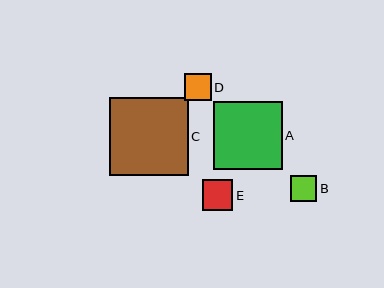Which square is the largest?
Square C is the largest with a size of approximately 79 pixels.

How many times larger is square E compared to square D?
Square E is approximately 1.1 times the size of square D.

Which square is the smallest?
Square B is the smallest with a size of approximately 26 pixels.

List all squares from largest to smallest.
From largest to smallest: C, A, E, D, B.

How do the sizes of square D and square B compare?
Square D and square B are approximately the same size.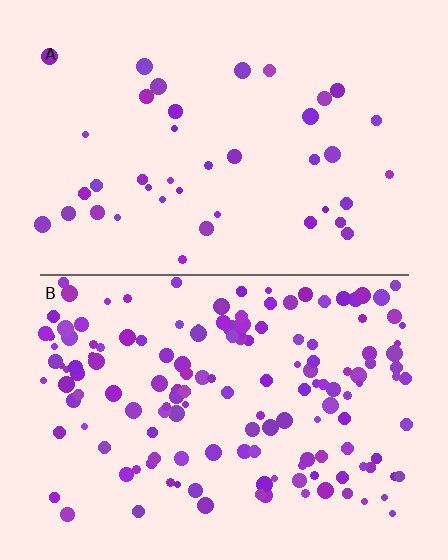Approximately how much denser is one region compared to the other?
Approximately 3.7× — region B over region A.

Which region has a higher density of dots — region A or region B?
B (the bottom).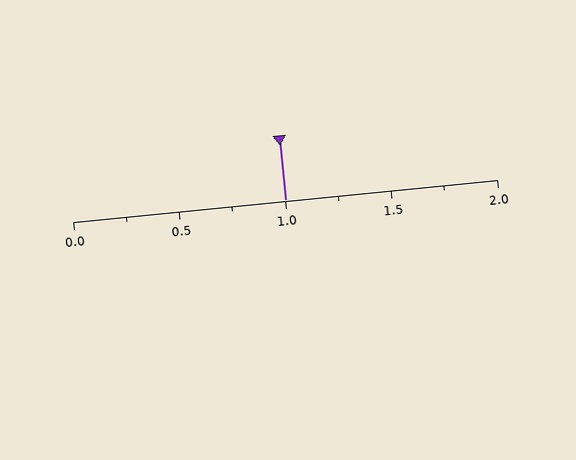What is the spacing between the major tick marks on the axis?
The major ticks are spaced 0.5 apart.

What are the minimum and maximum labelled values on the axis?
The axis runs from 0.0 to 2.0.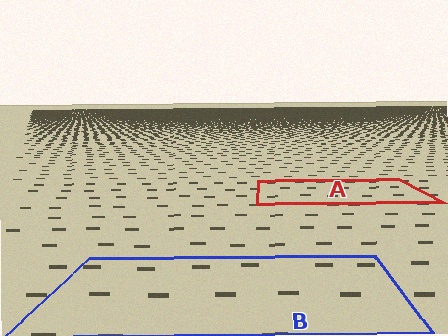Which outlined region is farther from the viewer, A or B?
Region A is farther from the viewer — the texture elements inside it appear smaller and more densely packed.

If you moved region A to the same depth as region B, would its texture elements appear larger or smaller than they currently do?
They would appear larger. At a closer depth, the same texture elements are projected at a bigger on-screen size.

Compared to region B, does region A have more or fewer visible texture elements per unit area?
Region A has more texture elements per unit area — they are packed more densely because it is farther away.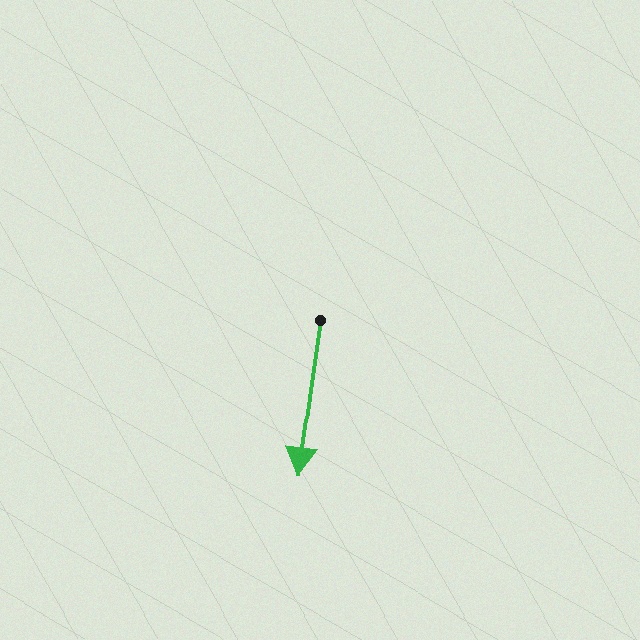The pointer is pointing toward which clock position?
Roughly 6 o'clock.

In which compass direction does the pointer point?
South.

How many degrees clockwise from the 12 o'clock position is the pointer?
Approximately 188 degrees.